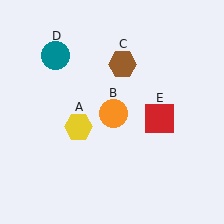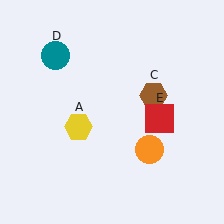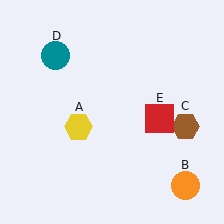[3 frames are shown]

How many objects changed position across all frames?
2 objects changed position: orange circle (object B), brown hexagon (object C).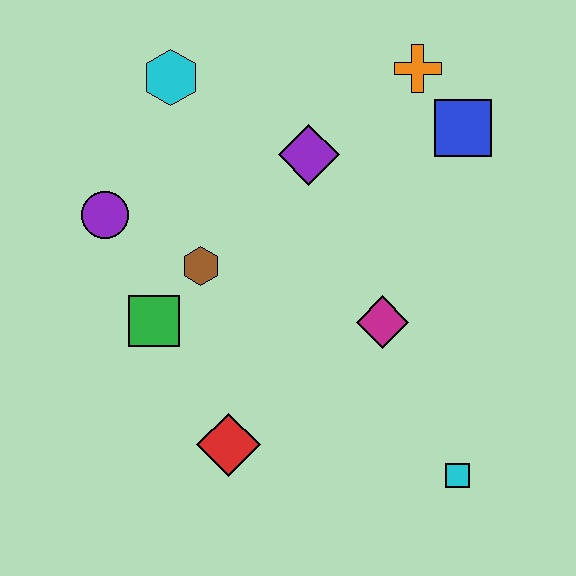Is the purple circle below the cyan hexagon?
Yes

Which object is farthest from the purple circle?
The cyan square is farthest from the purple circle.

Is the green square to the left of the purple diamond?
Yes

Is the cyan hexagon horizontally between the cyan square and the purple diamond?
No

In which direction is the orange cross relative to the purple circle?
The orange cross is to the right of the purple circle.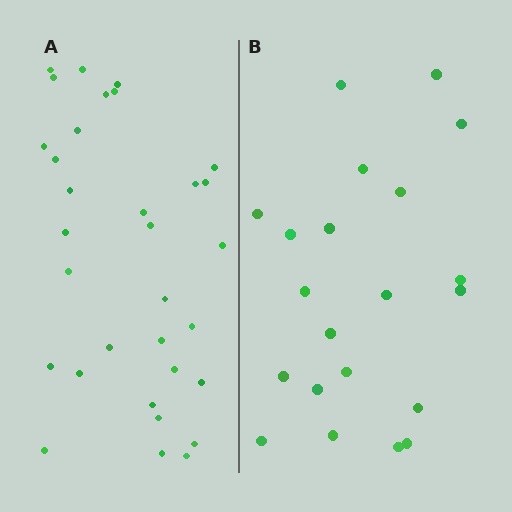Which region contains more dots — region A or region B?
Region A (the left region) has more dots.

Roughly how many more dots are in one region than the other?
Region A has roughly 12 or so more dots than region B.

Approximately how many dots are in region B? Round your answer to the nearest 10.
About 20 dots. (The exact count is 21, which rounds to 20.)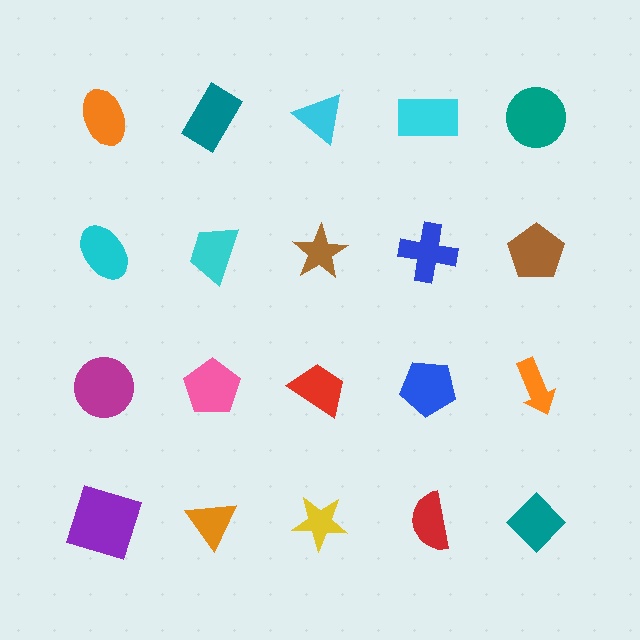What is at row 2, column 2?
A cyan trapezoid.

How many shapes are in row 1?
5 shapes.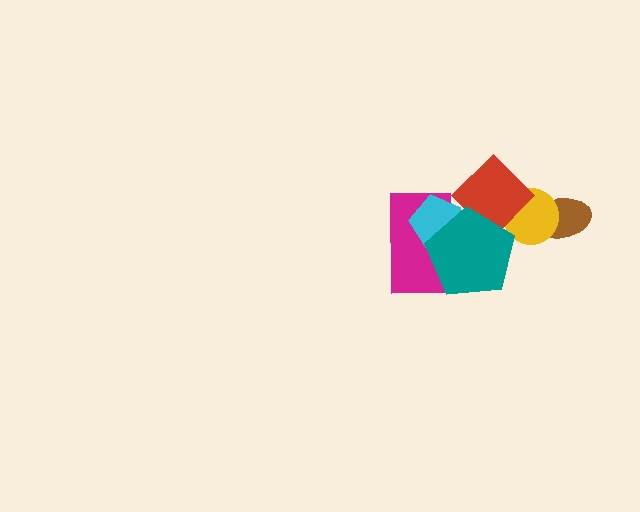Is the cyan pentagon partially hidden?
Yes, it is partially covered by another shape.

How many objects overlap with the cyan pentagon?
3 objects overlap with the cyan pentagon.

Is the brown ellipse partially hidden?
Yes, it is partially covered by another shape.